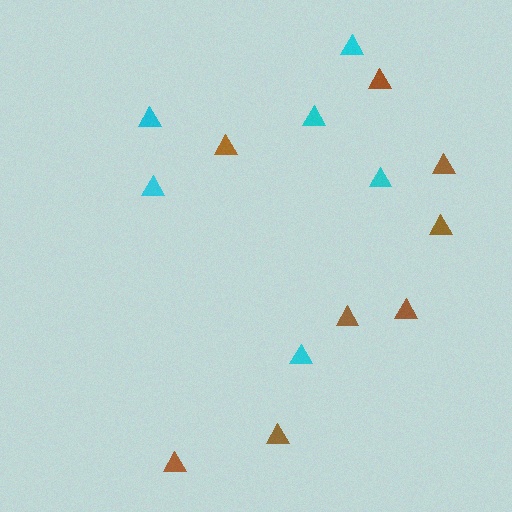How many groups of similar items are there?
There are 2 groups: one group of cyan triangles (6) and one group of brown triangles (8).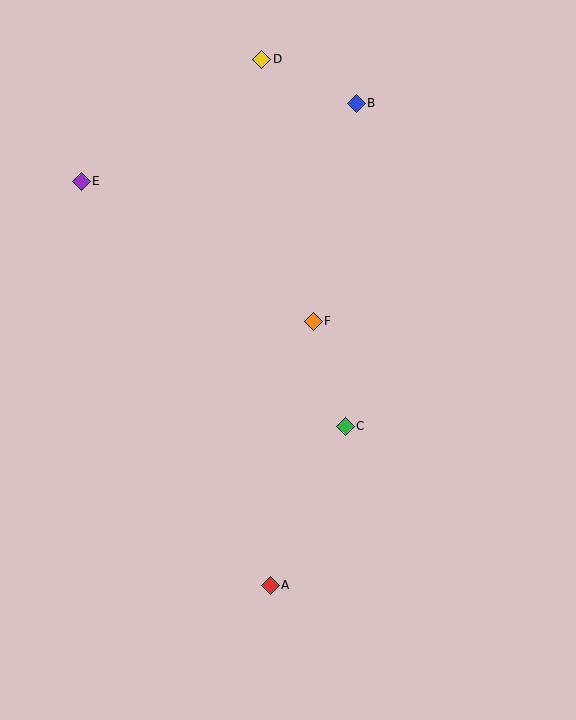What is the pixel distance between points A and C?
The distance between A and C is 176 pixels.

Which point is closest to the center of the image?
Point F at (313, 322) is closest to the center.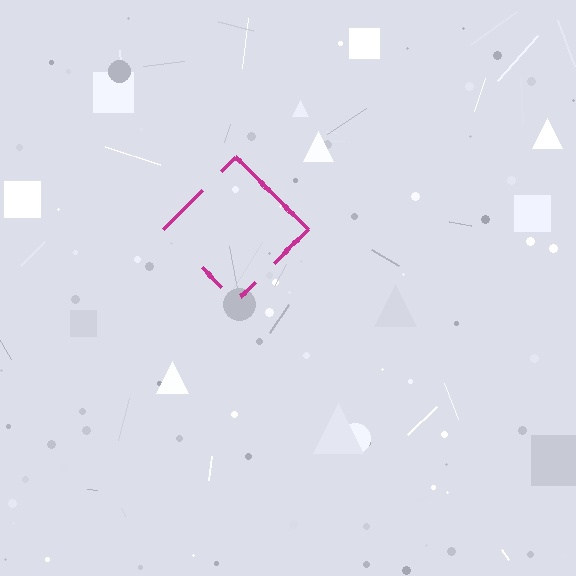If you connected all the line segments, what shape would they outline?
They would outline a diamond.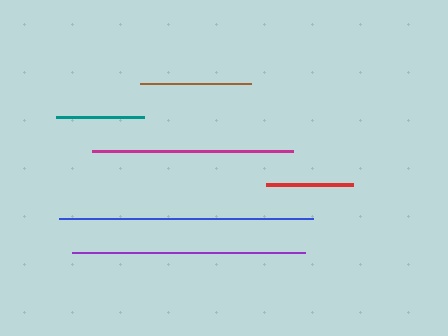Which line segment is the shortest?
The red line is the shortest at approximately 87 pixels.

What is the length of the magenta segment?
The magenta segment is approximately 202 pixels long.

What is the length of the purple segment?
The purple segment is approximately 233 pixels long.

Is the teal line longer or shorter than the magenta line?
The magenta line is longer than the teal line.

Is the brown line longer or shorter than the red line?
The brown line is longer than the red line.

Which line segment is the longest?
The blue line is the longest at approximately 254 pixels.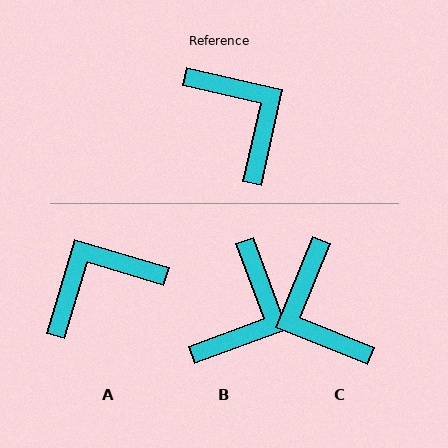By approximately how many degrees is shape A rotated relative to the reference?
Approximately 86 degrees counter-clockwise.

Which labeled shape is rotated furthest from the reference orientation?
C, about 171 degrees away.